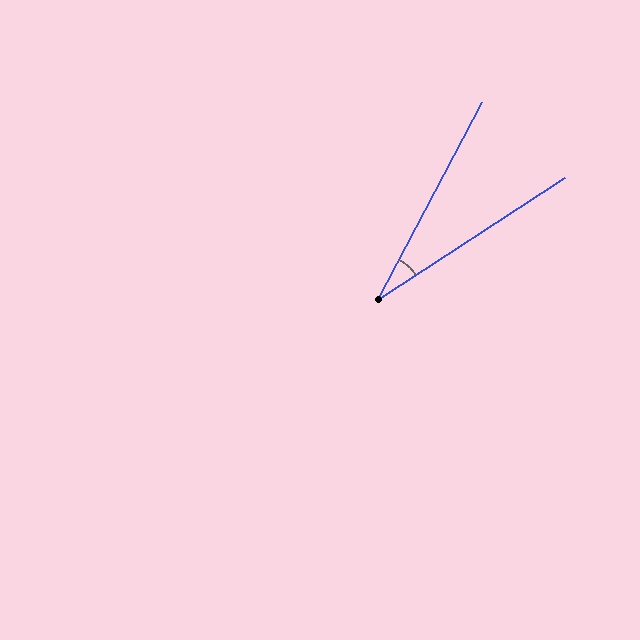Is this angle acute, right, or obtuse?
It is acute.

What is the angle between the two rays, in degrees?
Approximately 29 degrees.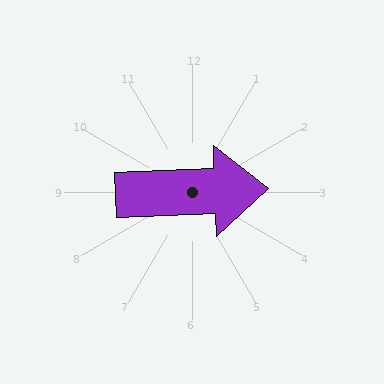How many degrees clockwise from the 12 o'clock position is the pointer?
Approximately 88 degrees.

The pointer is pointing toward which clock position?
Roughly 3 o'clock.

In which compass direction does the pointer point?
East.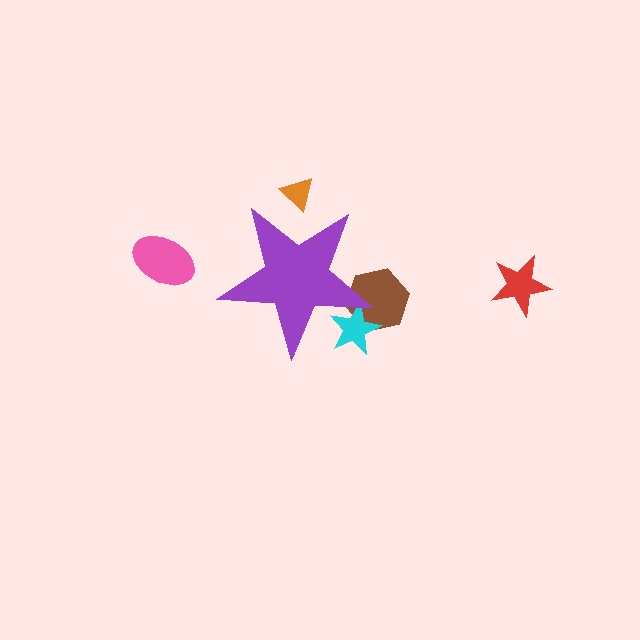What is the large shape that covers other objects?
A purple star.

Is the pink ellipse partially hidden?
No, the pink ellipse is fully visible.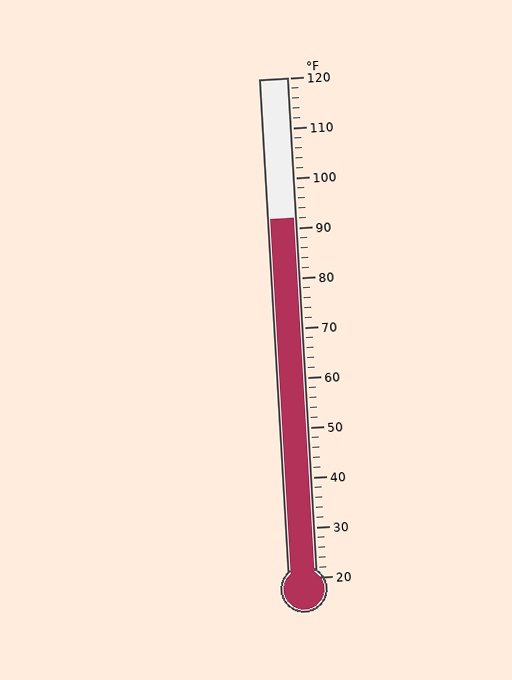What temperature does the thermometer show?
The thermometer shows approximately 92°F.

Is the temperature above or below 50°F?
The temperature is above 50°F.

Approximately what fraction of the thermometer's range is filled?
The thermometer is filled to approximately 70% of its range.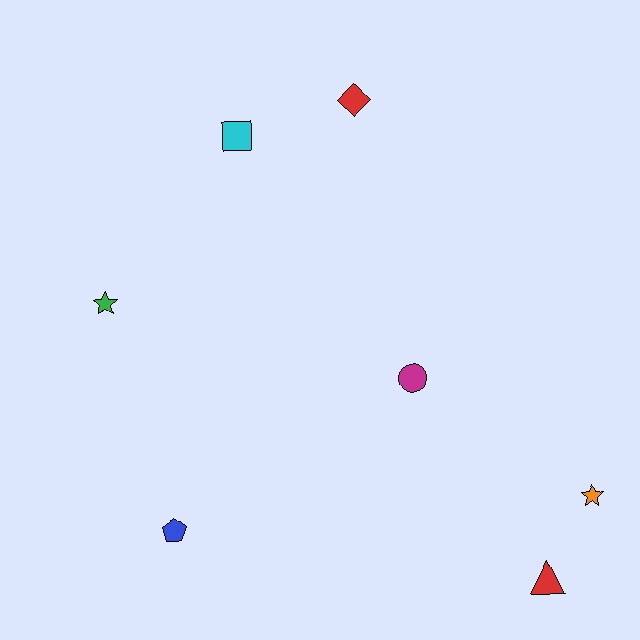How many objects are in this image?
There are 7 objects.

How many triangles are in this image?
There is 1 triangle.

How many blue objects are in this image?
There is 1 blue object.